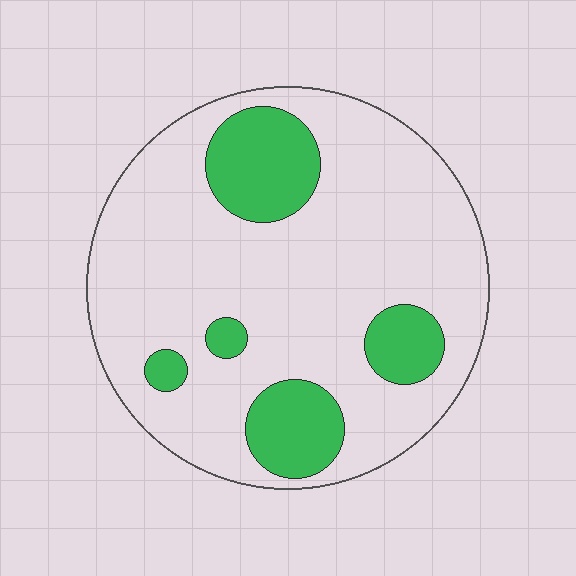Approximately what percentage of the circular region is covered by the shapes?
Approximately 20%.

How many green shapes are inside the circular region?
5.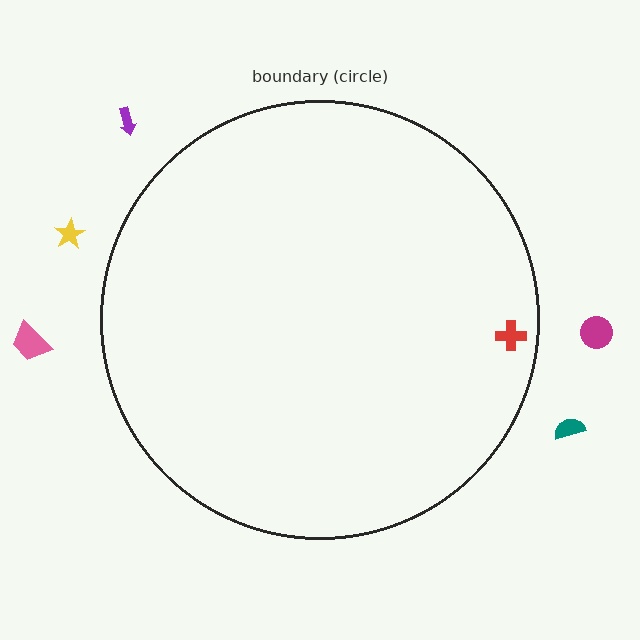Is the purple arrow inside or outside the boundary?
Outside.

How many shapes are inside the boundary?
1 inside, 5 outside.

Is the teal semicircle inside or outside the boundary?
Outside.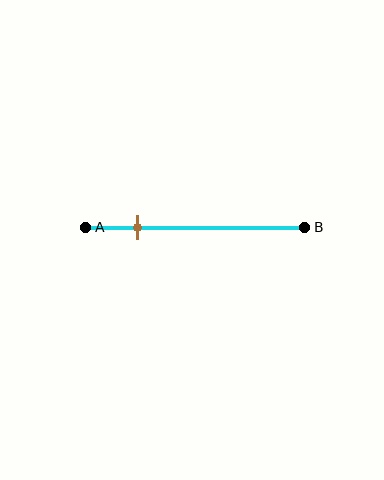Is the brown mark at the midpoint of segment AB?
No, the mark is at about 25% from A, not at the 50% midpoint.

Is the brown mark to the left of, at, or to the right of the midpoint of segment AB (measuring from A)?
The brown mark is to the left of the midpoint of segment AB.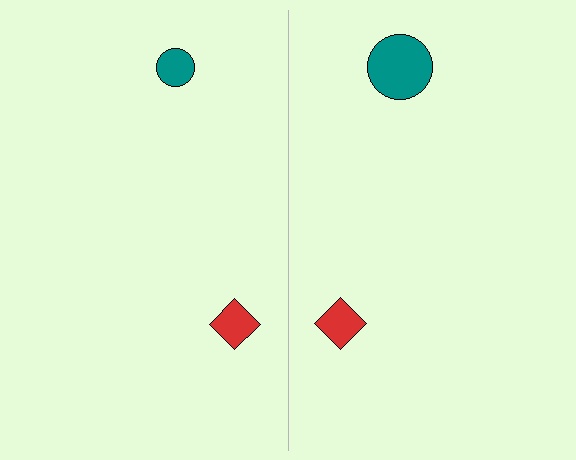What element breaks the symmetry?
The teal circle on the right side has a different size than its mirror counterpart.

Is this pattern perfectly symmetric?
No, the pattern is not perfectly symmetric. The teal circle on the right side has a different size than its mirror counterpart.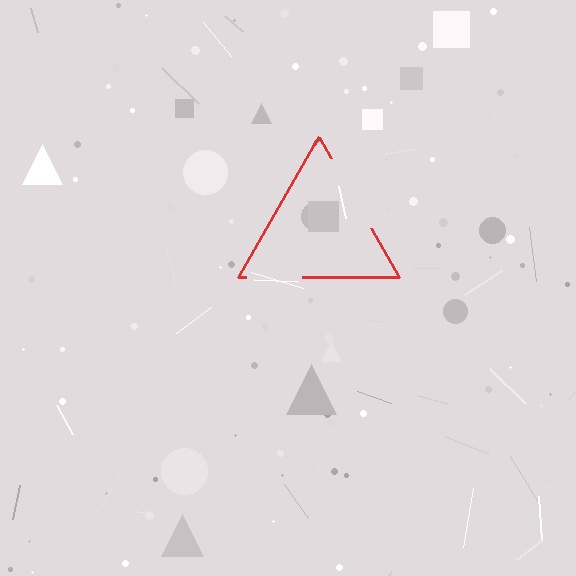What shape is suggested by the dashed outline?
The dashed outline suggests a triangle.